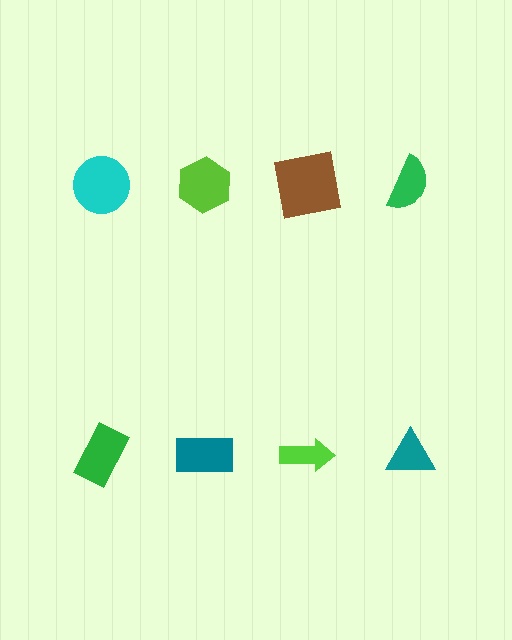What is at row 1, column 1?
A cyan circle.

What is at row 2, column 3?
A lime arrow.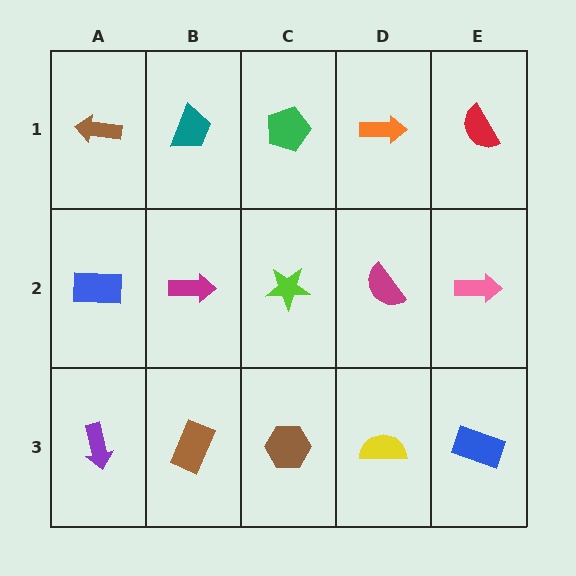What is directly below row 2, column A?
A purple arrow.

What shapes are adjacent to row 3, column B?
A magenta arrow (row 2, column B), a purple arrow (row 3, column A), a brown hexagon (row 3, column C).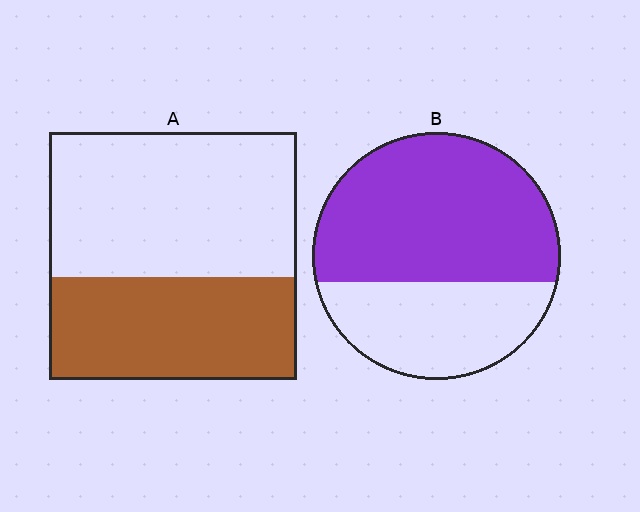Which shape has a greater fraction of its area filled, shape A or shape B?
Shape B.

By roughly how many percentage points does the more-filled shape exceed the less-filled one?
By roughly 20 percentage points (B over A).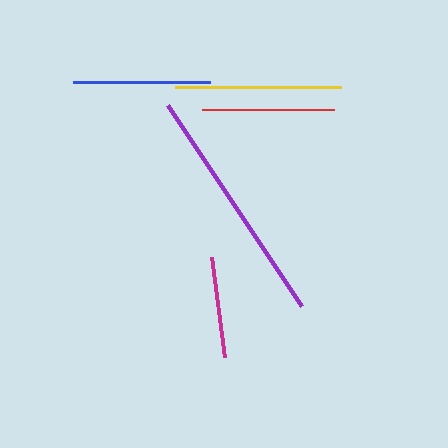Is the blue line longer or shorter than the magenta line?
The blue line is longer than the magenta line.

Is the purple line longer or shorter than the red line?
The purple line is longer than the red line.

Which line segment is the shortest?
The magenta line is the shortest at approximately 101 pixels.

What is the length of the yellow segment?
The yellow segment is approximately 167 pixels long.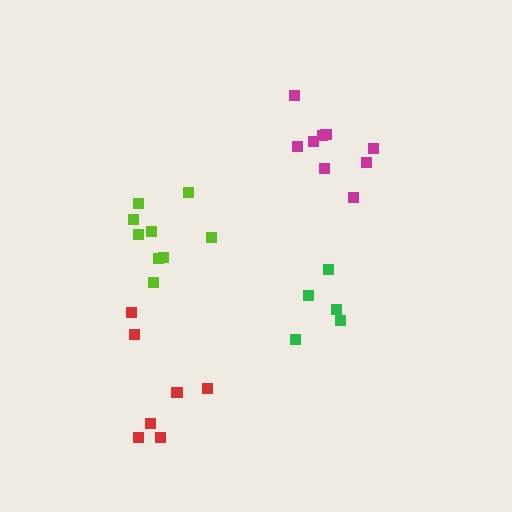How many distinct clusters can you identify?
There are 4 distinct clusters.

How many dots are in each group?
Group 1: 5 dots, Group 2: 9 dots, Group 3: 9 dots, Group 4: 7 dots (30 total).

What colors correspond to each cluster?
The clusters are colored: green, lime, magenta, red.